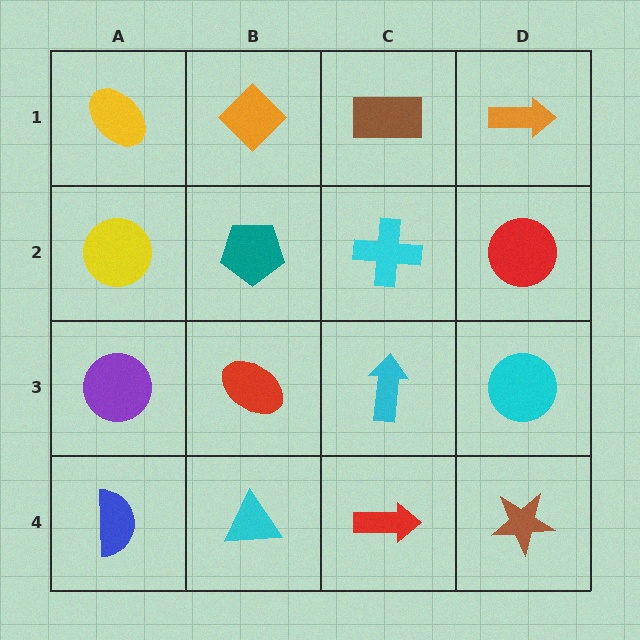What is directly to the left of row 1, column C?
An orange diamond.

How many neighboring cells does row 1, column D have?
2.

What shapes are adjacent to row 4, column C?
A cyan arrow (row 3, column C), a cyan triangle (row 4, column B), a brown star (row 4, column D).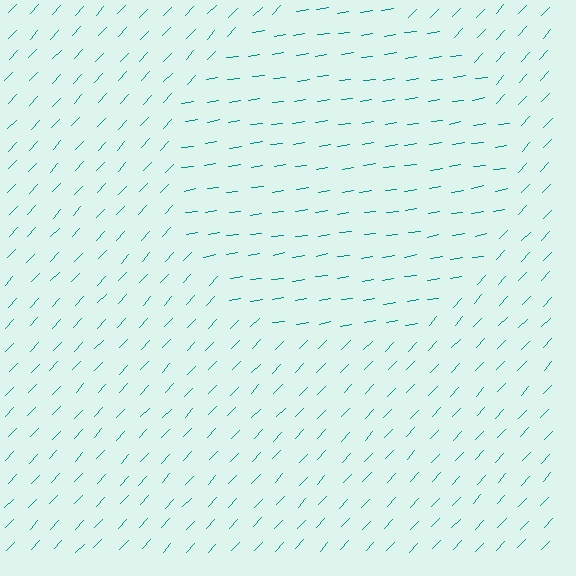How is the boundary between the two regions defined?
The boundary is defined purely by a change in line orientation (approximately 38 degrees difference). All lines are the same color and thickness.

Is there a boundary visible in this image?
Yes, there is a texture boundary formed by a change in line orientation.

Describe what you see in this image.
The image is filled with small teal line segments. A circle region in the image has lines oriented differently from the surrounding lines, creating a visible texture boundary.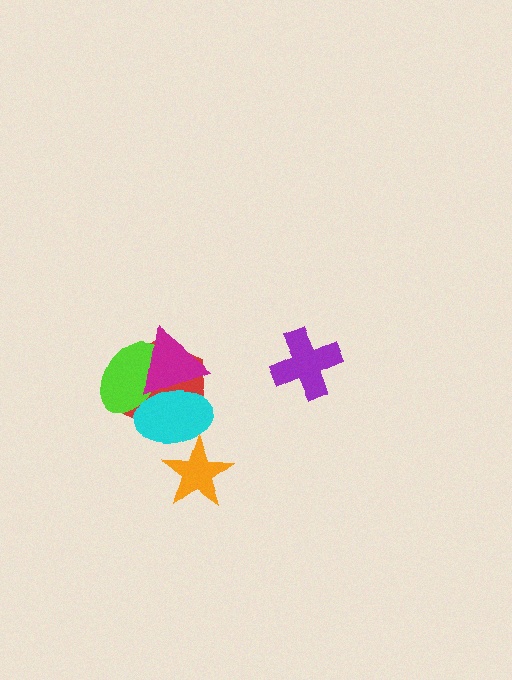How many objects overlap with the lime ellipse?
3 objects overlap with the lime ellipse.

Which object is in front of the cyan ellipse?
The orange star is in front of the cyan ellipse.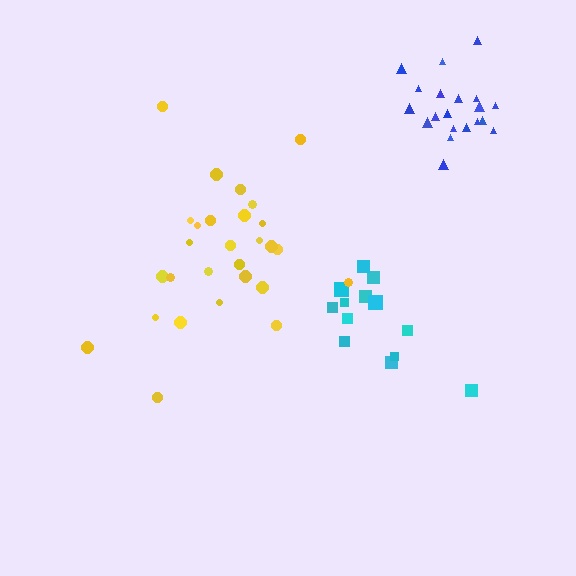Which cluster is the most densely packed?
Blue.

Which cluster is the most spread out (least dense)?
Yellow.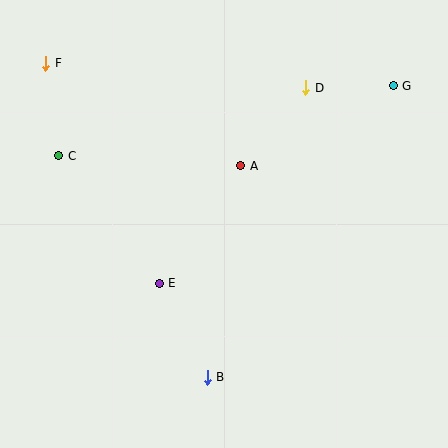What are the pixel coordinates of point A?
Point A is at (241, 166).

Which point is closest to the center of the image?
Point A at (241, 166) is closest to the center.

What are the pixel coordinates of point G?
Point G is at (393, 86).